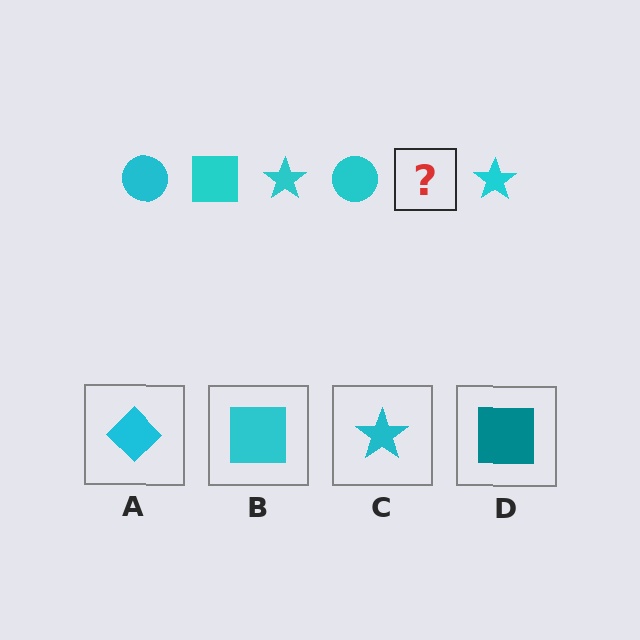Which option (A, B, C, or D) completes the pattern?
B.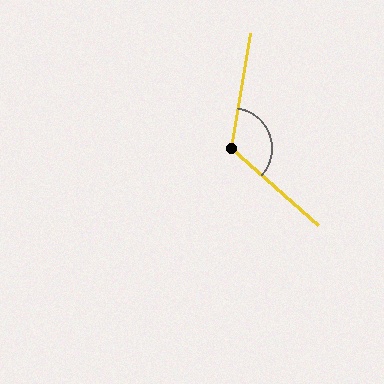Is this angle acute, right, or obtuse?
It is obtuse.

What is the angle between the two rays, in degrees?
Approximately 122 degrees.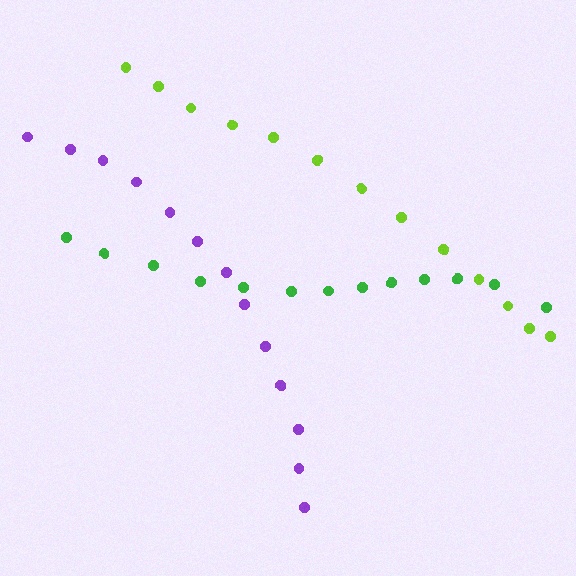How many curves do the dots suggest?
There are 3 distinct paths.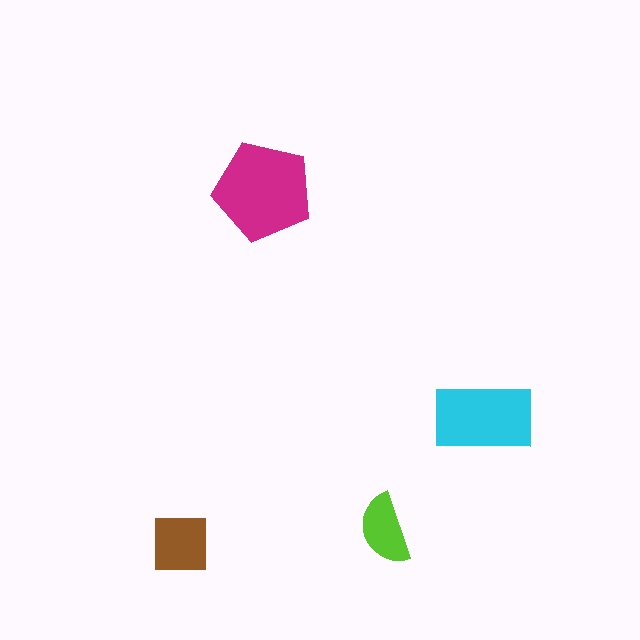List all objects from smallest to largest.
The lime semicircle, the brown square, the cyan rectangle, the magenta pentagon.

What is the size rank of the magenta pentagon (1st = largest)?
1st.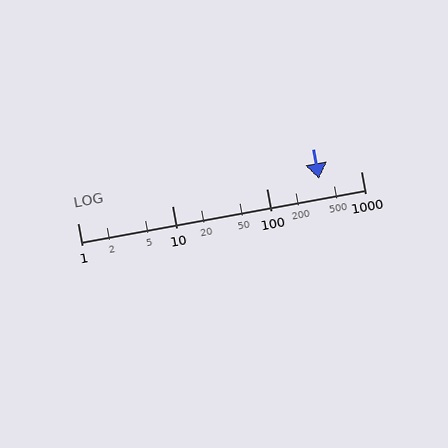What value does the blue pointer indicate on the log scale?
The pointer indicates approximately 360.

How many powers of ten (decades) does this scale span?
The scale spans 3 decades, from 1 to 1000.